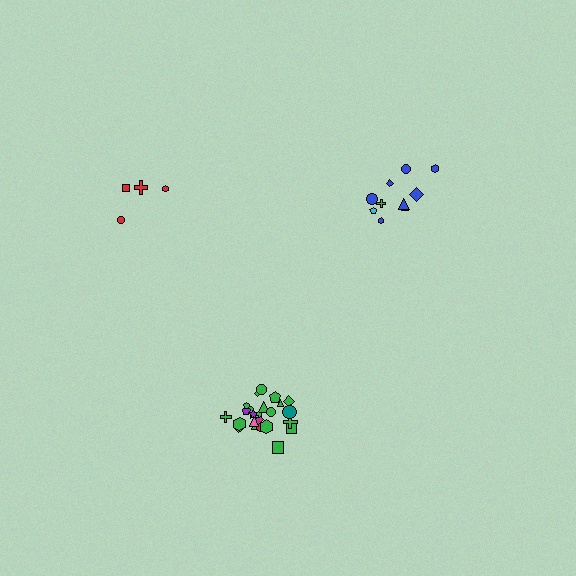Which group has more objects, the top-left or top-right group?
The top-right group.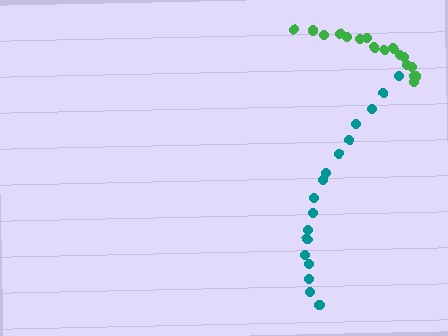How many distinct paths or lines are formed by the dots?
There are 2 distinct paths.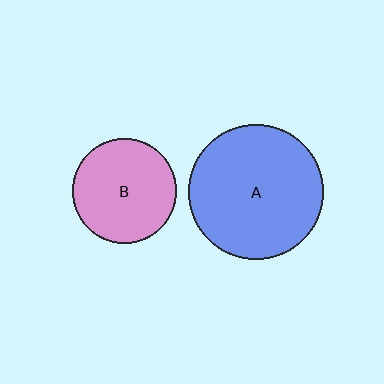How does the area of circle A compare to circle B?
Approximately 1.7 times.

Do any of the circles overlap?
No, none of the circles overlap.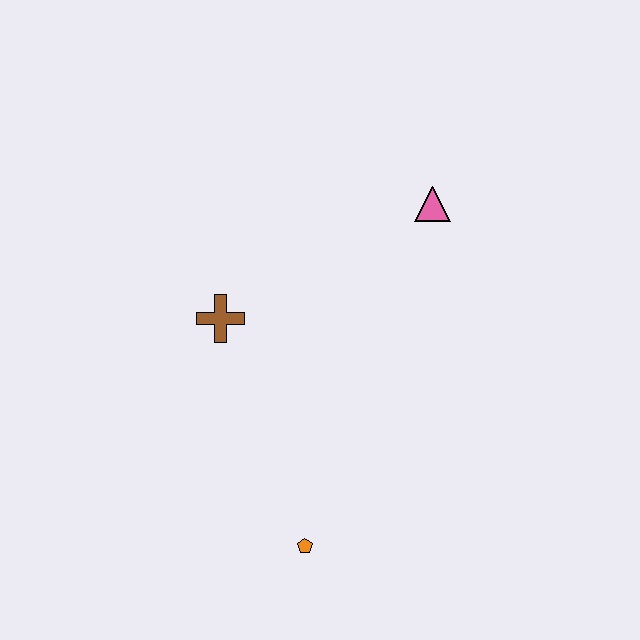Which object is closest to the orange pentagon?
The brown cross is closest to the orange pentagon.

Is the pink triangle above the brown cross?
Yes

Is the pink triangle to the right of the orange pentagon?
Yes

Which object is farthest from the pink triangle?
The orange pentagon is farthest from the pink triangle.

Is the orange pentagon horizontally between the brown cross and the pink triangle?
Yes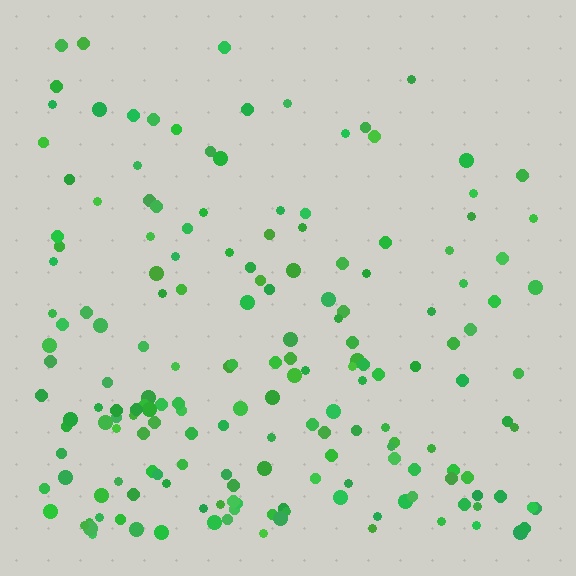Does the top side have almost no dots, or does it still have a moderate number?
Still a moderate number, just noticeably fewer than the bottom.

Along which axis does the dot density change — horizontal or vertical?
Vertical.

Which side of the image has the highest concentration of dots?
The bottom.